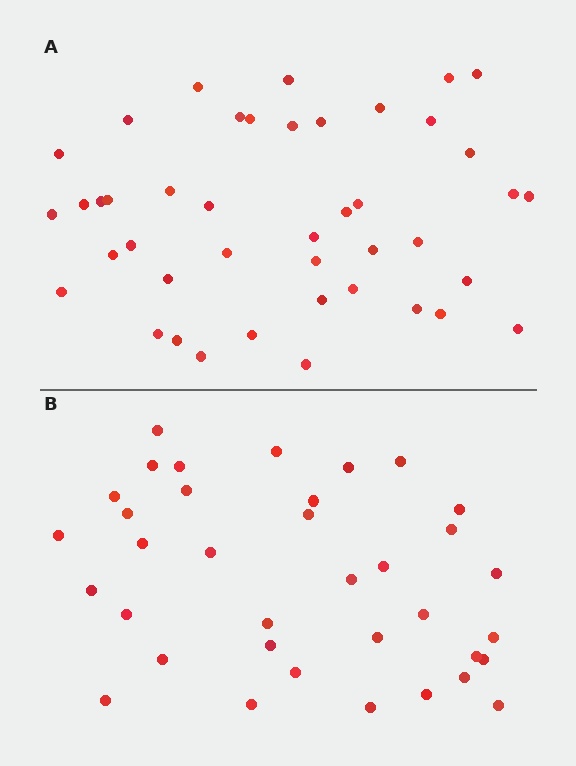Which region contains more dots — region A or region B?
Region A (the top region) has more dots.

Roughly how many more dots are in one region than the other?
Region A has roughly 8 or so more dots than region B.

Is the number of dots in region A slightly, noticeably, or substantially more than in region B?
Region A has only slightly more — the two regions are fairly close. The ratio is roughly 1.2 to 1.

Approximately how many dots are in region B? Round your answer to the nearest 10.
About 40 dots. (The exact count is 36, which rounds to 40.)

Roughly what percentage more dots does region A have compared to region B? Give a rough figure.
About 20% more.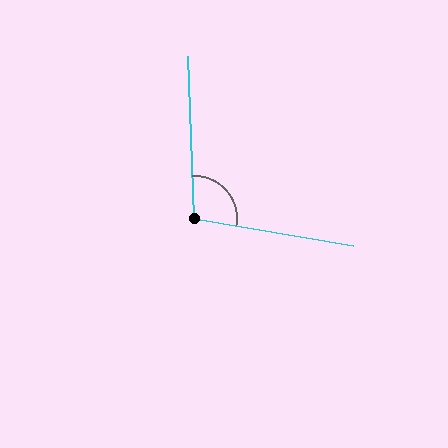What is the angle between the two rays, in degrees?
Approximately 102 degrees.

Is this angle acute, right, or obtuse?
It is obtuse.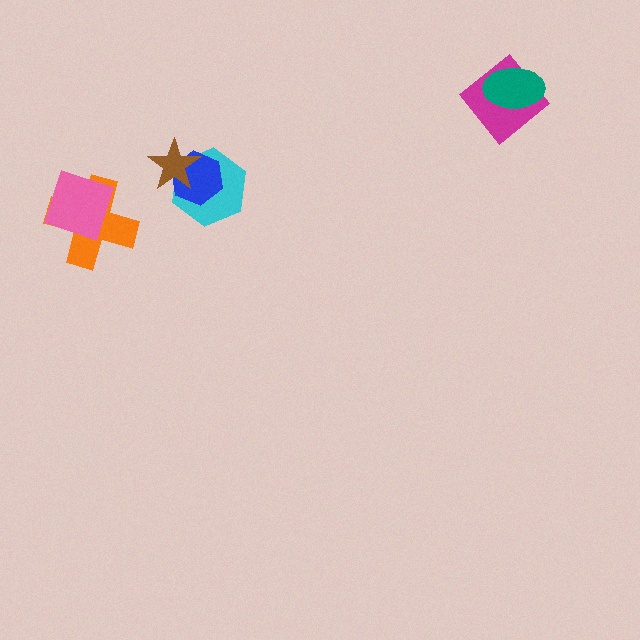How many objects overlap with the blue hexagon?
2 objects overlap with the blue hexagon.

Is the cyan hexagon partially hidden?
Yes, it is partially covered by another shape.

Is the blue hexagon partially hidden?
Yes, it is partially covered by another shape.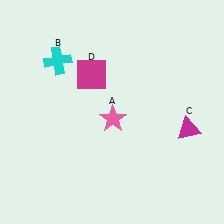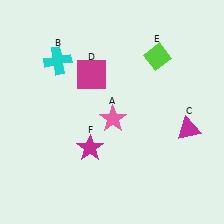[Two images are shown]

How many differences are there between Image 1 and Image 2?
There are 2 differences between the two images.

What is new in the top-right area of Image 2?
A lime diamond (E) was added in the top-right area of Image 2.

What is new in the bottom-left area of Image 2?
A magenta star (F) was added in the bottom-left area of Image 2.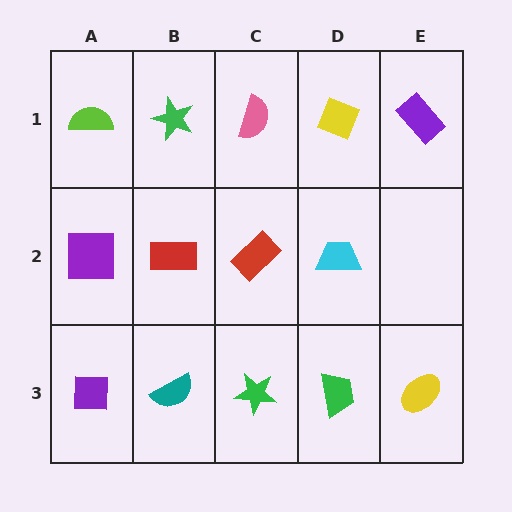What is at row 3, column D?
A green trapezoid.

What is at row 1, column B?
A green star.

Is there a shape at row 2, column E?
No, that cell is empty.